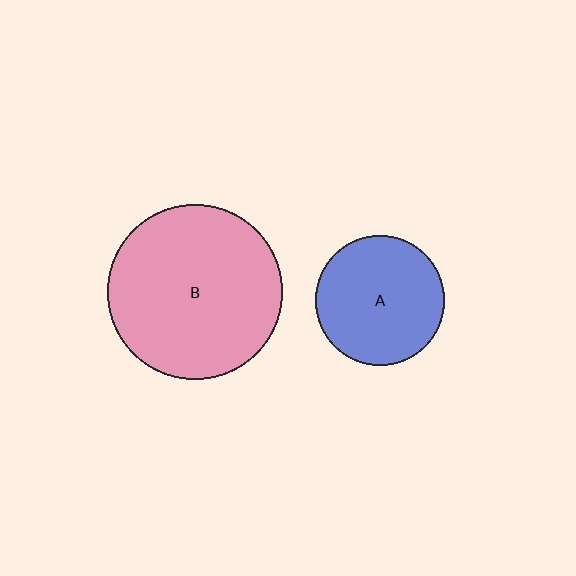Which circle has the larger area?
Circle B (pink).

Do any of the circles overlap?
No, none of the circles overlap.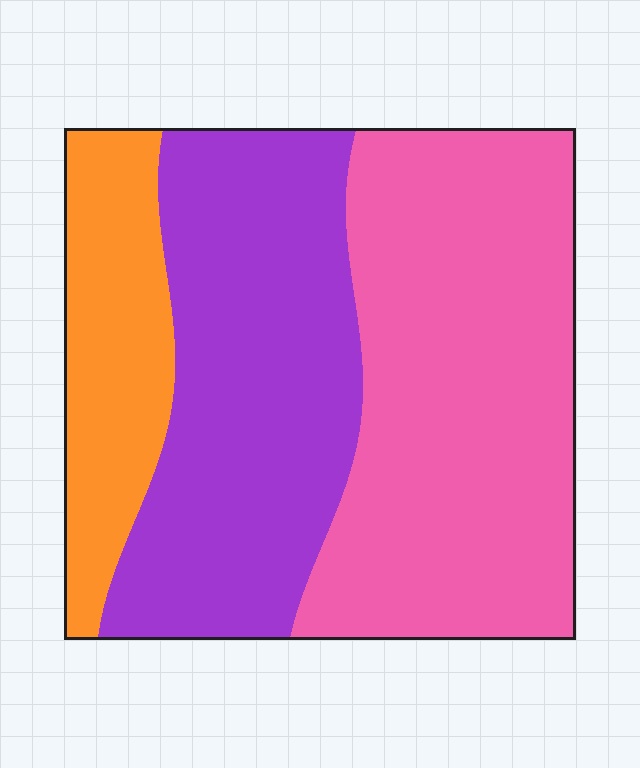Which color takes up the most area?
Pink, at roughly 45%.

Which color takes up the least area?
Orange, at roughly 15%.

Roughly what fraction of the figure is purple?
Purple covers 37% of the figure.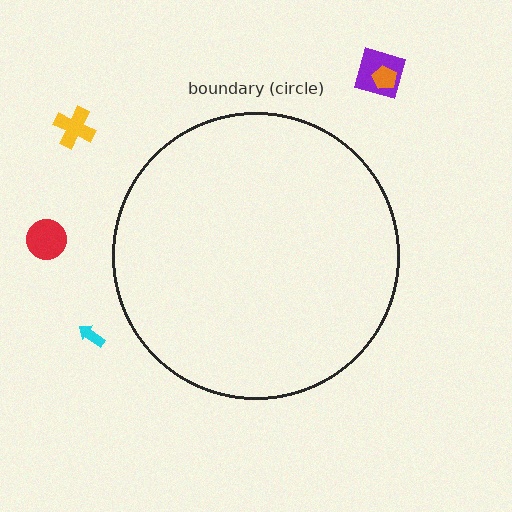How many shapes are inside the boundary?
0 inside, 5 outside.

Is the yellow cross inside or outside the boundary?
Outside.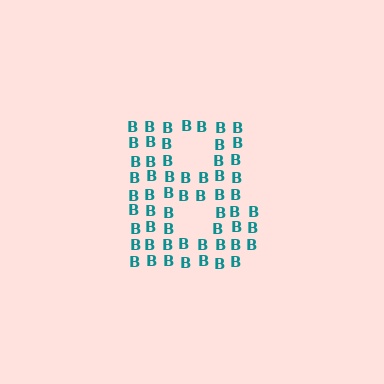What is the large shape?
The large shape is the letter B.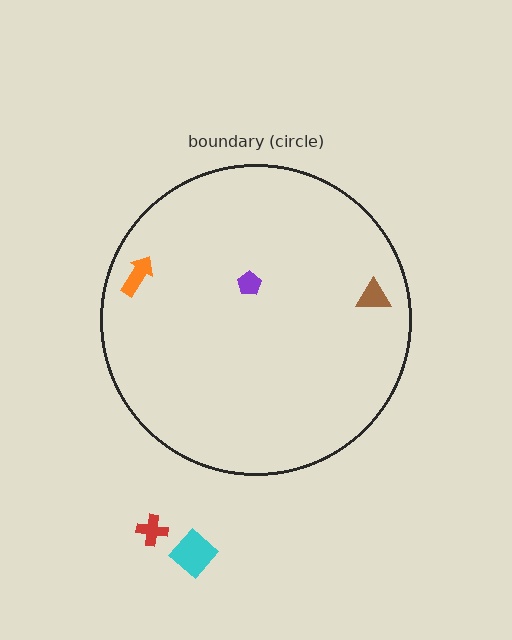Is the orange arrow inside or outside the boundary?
Inside.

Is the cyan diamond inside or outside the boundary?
Outside.